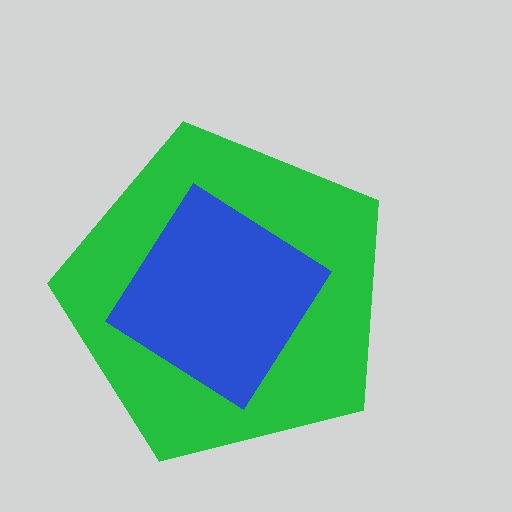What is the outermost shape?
The green pentagon.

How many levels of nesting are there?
2.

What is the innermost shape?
The blue diamond.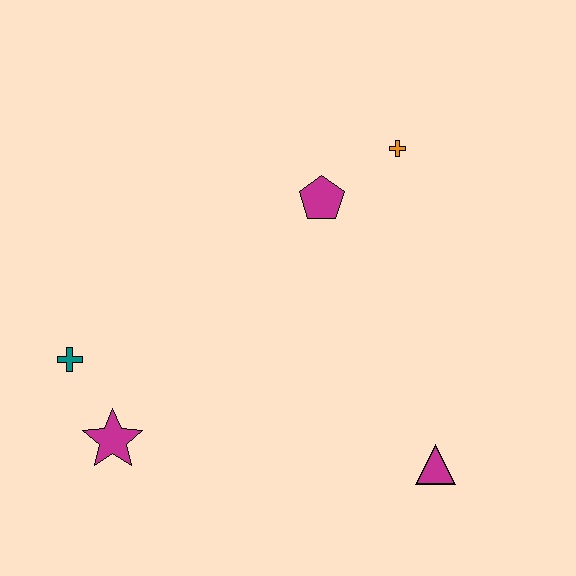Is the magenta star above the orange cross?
No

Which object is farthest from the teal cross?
The orange cross is farthest from the teal cross.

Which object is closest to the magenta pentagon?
The orange cross is closest to the magenta pentagon.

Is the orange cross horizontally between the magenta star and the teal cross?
No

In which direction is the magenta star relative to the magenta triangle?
The magenta star is to the left of the magenta triangle.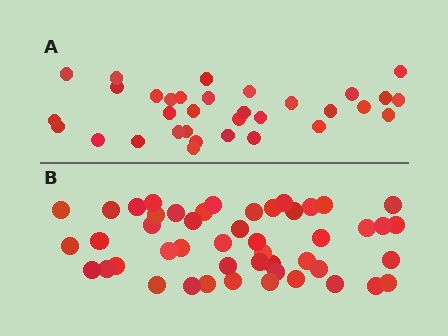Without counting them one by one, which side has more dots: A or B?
Region B (the bottom region) has more dots.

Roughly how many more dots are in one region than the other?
Region B has approximately 15 more dots than region A.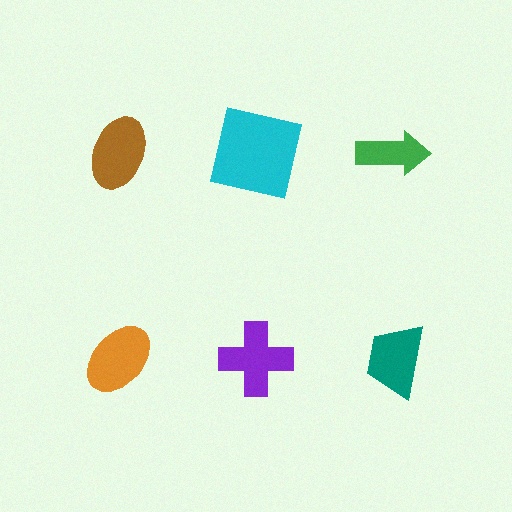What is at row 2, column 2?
A purple cross.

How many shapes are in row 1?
3 shapes.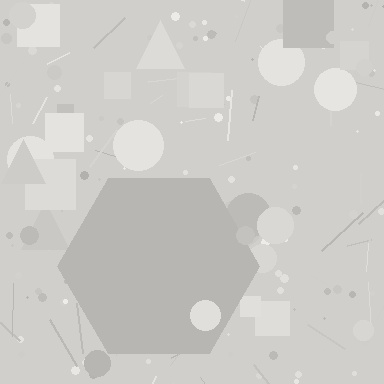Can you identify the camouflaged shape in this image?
The camouflaged shape is a hexagon.